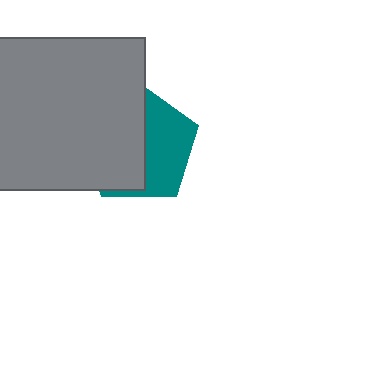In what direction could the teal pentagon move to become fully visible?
The teal pentagon could move right. That would shift it out from behind the gray rectangle entirely.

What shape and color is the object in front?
The object in front is a gray rectangle.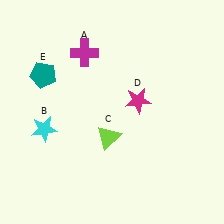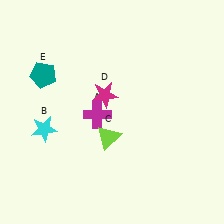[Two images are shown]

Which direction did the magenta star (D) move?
The magenta star (D) moved left.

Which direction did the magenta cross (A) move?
The magenta cross (A) moved down.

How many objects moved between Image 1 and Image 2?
2 objects moved between the two images.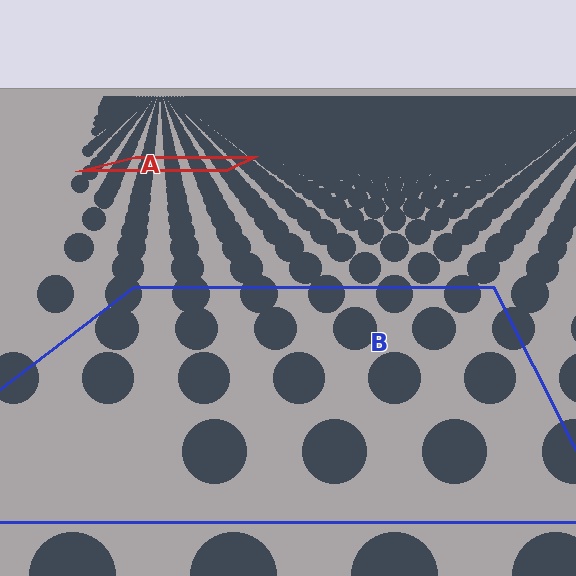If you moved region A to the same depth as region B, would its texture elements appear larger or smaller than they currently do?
They would appear larger. At a closer depth, the same texture elements are projected at a bigger on-screen size.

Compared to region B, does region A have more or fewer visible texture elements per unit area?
Region A has more texture elements per unit area — they are packed more densely because it is farther away.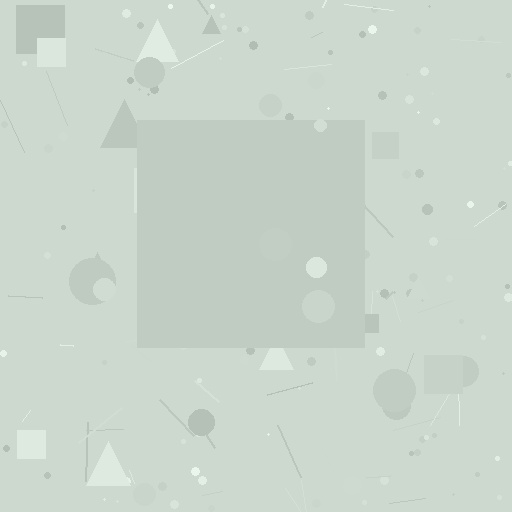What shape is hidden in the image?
A square is hidden in the image.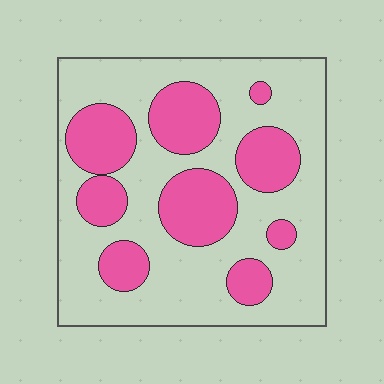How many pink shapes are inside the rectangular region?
9.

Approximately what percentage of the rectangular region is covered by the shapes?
Approximately 35%.